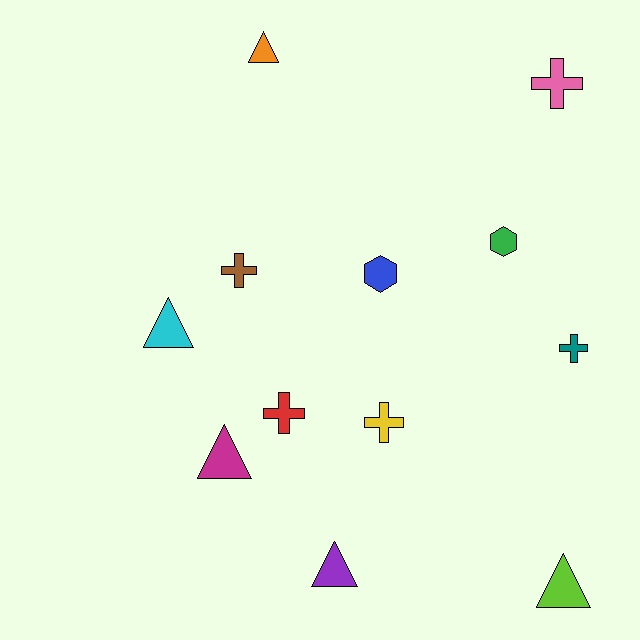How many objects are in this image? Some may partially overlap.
There are 12 objects.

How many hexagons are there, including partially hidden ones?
There are 2 hexagons.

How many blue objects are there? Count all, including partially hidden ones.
There is 1 blue object.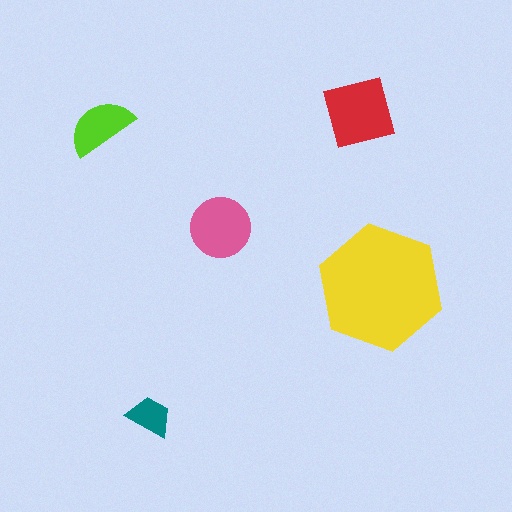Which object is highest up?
The red square is topmost.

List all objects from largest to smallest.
The yellow hexagon, the red square, the pink circle, the lime semicircle, the teal trapezoid.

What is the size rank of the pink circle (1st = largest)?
3rd.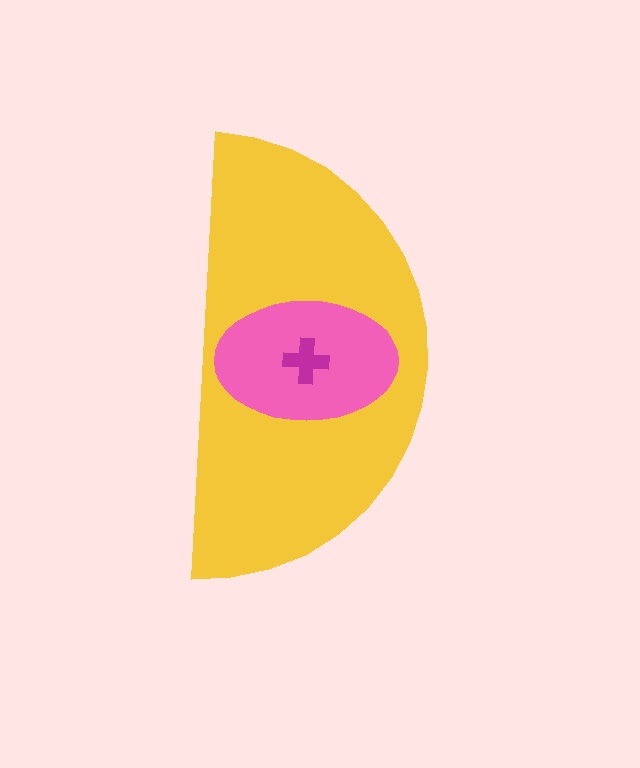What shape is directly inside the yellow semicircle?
The pink ellipse.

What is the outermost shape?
The yellow semicircle.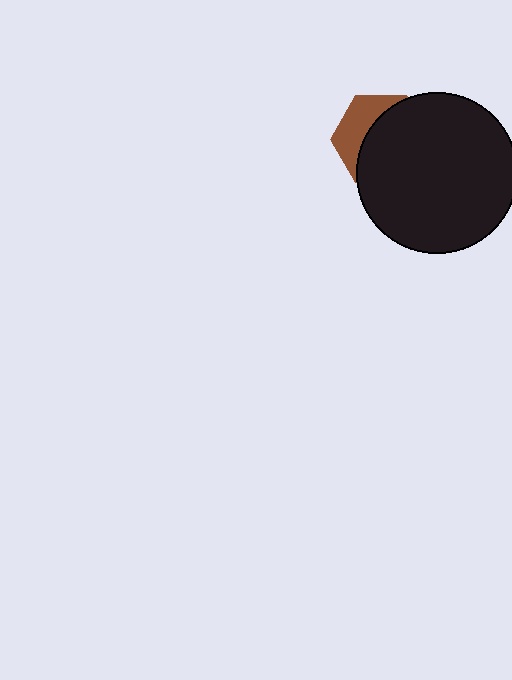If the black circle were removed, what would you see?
You would see the complete brown hexagon.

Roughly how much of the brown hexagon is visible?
A small part of it is visible (roughly 35%).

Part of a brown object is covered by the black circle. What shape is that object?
It is a hexagon.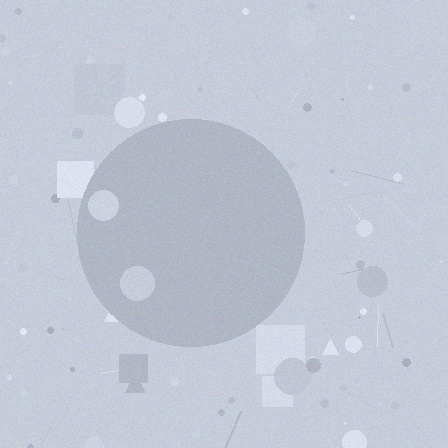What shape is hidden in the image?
A circle is hidden in the image.